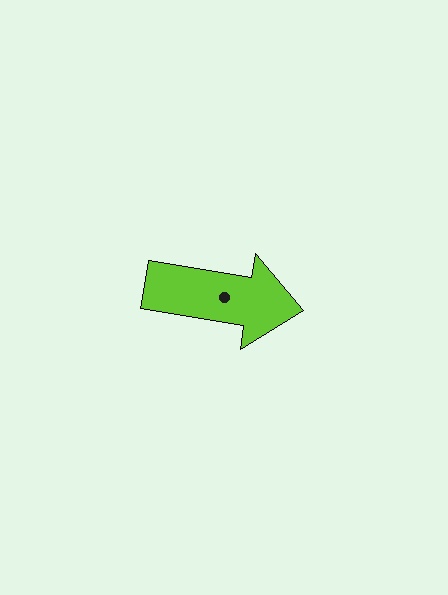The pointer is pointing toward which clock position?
Roughly 3 o'clock.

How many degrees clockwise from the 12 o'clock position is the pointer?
Approximately 99 degrees.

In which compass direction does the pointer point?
East.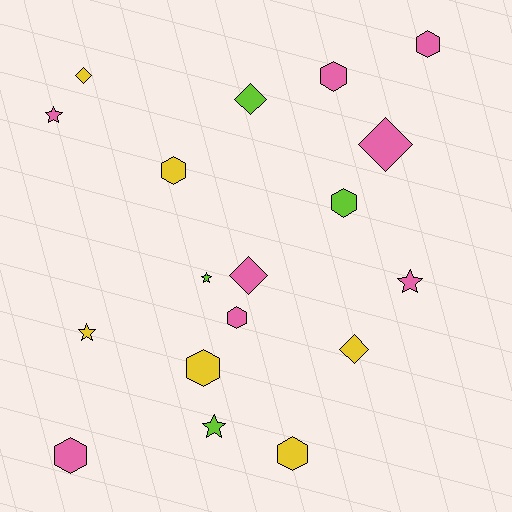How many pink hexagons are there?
There are 4 pink hexagons.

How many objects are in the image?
There are 18 objects.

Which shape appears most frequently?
Hexagon, with 8 objects.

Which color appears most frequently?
Pink, with 8 objects.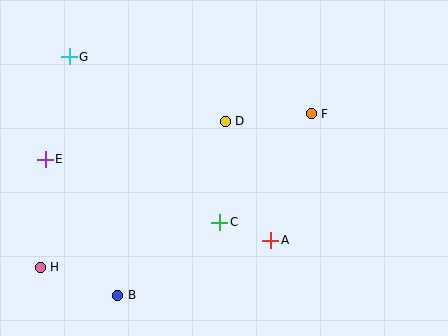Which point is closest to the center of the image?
Point D at (225, 121) is closest to the center.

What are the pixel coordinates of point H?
Point H is at (40, 267).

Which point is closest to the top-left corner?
Point G is closest to the top-left corner.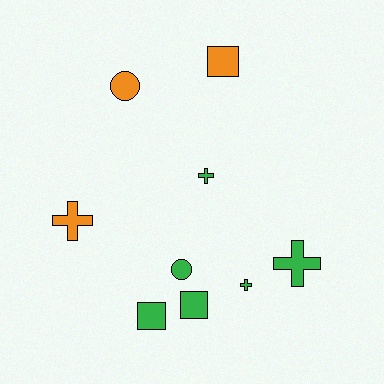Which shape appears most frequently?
Cross, with 4 objects.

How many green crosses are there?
There are 3 green crosses.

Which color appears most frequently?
Green, with 6 objects.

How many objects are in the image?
There are 9 objects.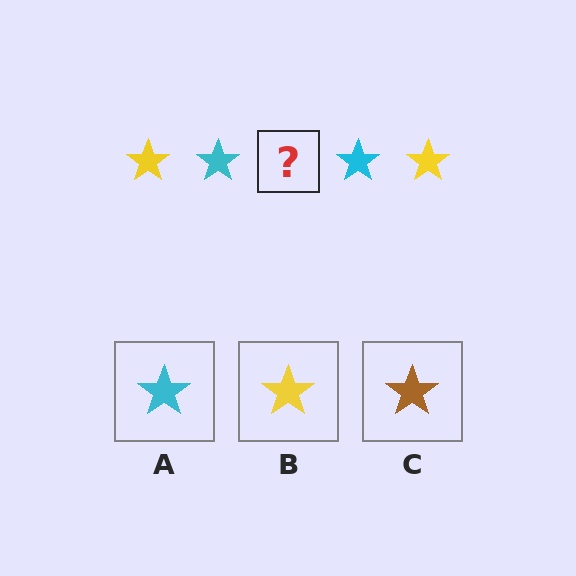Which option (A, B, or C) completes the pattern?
B.